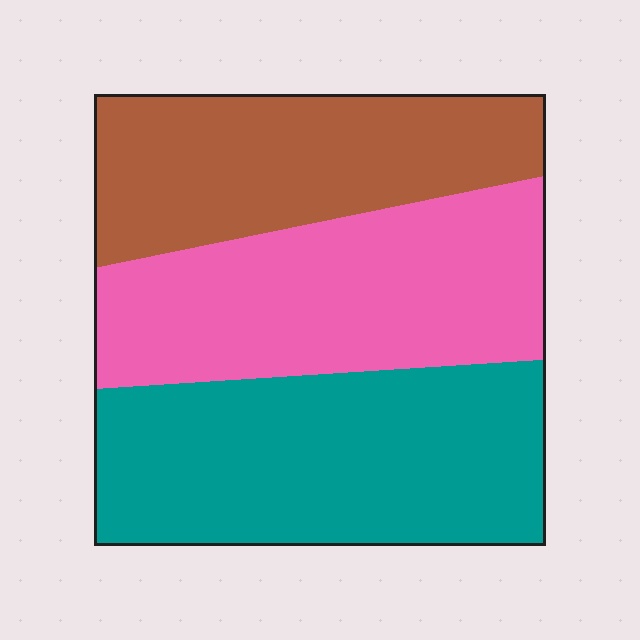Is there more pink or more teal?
Teal.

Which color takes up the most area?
Teal, at roughly 40%.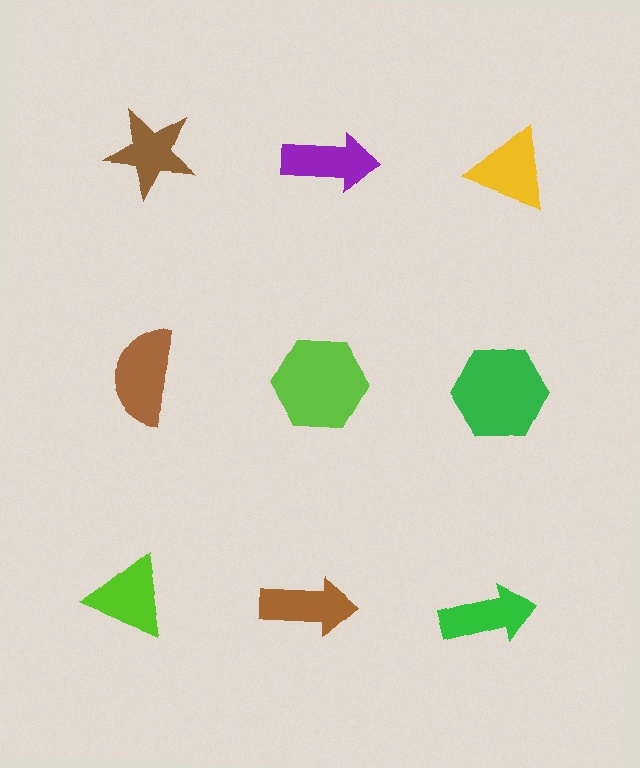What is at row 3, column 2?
A brown arrow.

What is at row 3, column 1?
A lime triangle.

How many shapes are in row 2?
3 shapes.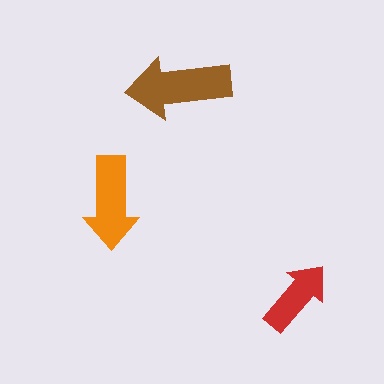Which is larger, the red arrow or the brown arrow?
The brown one.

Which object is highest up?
The brown arrow is topmost.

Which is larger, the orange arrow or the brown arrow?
The brown one.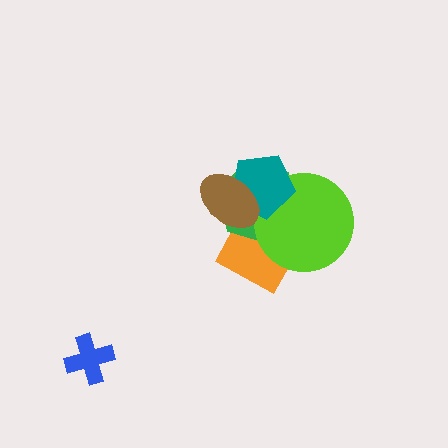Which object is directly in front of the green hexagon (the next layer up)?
The lime circle is directly in front of the green hexagon.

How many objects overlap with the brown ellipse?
3 objects overlap with the brown ellipse.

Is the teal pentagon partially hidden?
Yes, it is partially covered by another shape.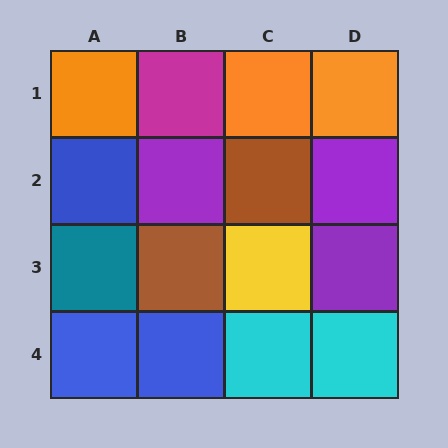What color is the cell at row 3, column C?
Yellow.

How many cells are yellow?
1 cell is yellow.